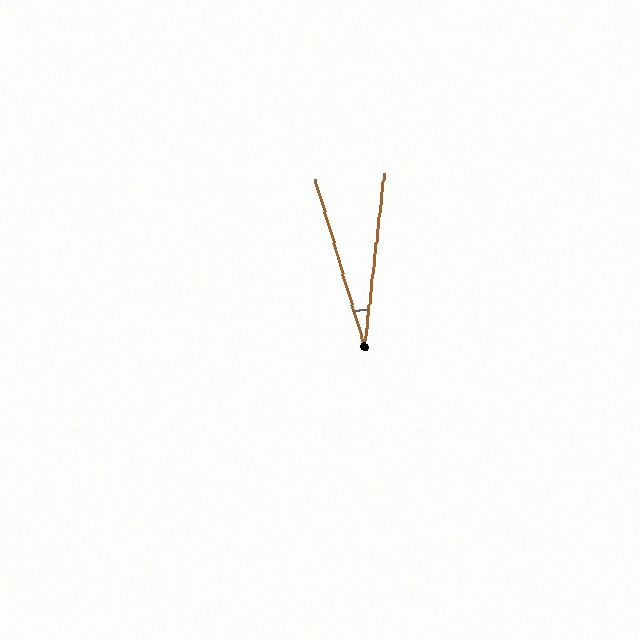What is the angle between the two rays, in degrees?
Approximately 23 degrees.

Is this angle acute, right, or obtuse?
It is acute.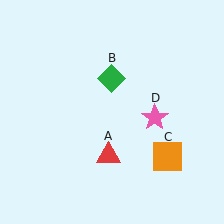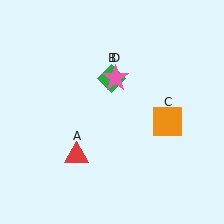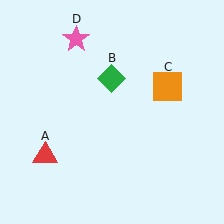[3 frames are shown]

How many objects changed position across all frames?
3 objects changed position: red triangle (object A), orange square (object C), pink star (object D).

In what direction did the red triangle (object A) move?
The red triangle (object A) moved left.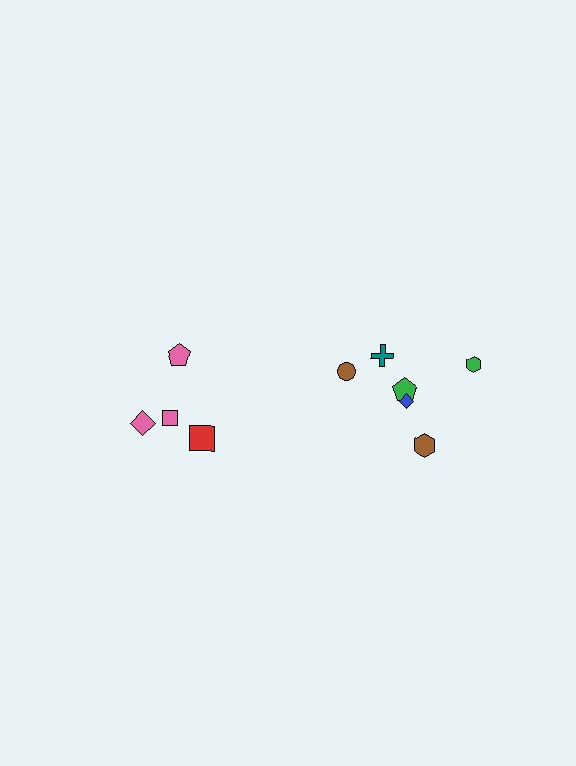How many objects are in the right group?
There are 6 objects.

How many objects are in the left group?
There are 4 objects.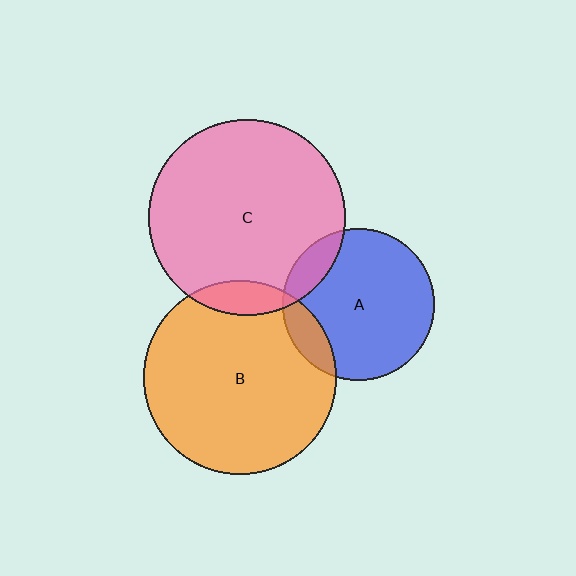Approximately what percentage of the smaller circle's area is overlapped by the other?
Approximately 15%.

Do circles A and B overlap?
Yes.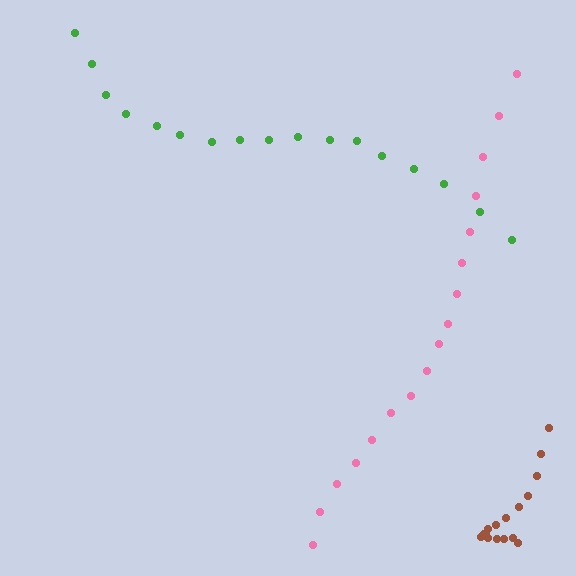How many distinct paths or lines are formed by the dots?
There are 3 distinct paths.